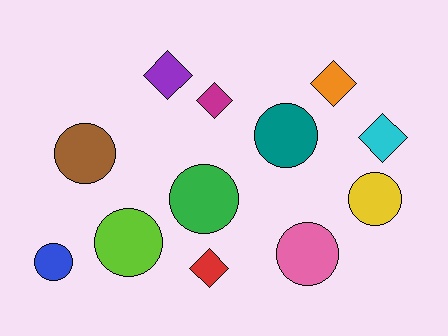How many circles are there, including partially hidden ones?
There are 7 circles.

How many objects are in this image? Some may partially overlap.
There are 12 objects.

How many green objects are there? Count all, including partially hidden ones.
There is 1 green object.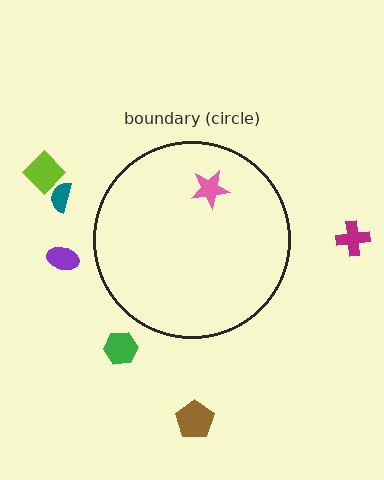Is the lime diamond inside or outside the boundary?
Outside.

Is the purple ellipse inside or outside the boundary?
Outside.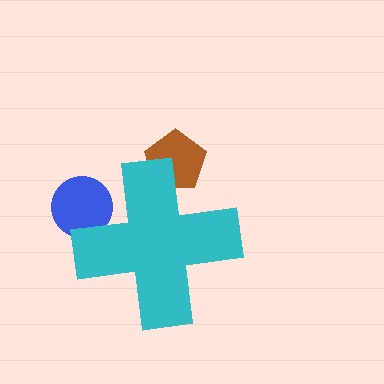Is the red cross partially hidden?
Yes, the red cross is partially hidden behind the cyan cross.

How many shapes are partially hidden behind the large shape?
3 shapes are partially hidden.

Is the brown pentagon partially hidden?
Yes, the brown pentagon is partially hidden behind the cyan cross.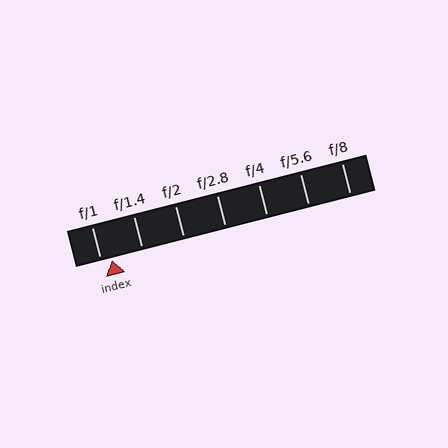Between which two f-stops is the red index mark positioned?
The index mark is between f/1 and f/1.4.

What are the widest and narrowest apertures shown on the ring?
The widest aperture shown is f/1 and the narrowest is f/8.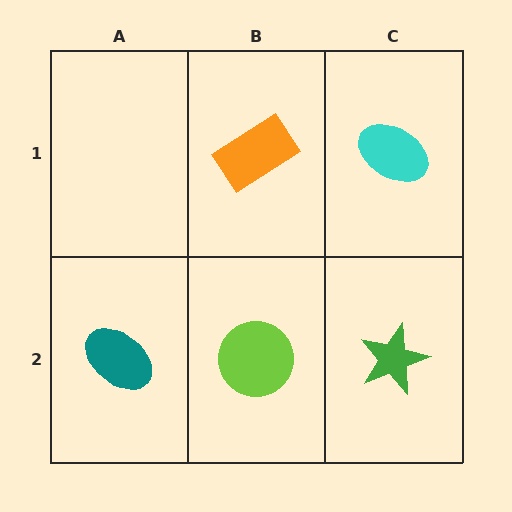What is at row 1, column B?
An orange rectangle.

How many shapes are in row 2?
3 shapes.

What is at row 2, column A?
A teal ellipse.